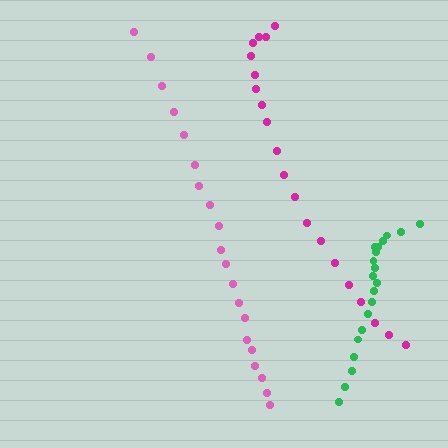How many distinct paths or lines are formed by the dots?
There are 3 distinct paths.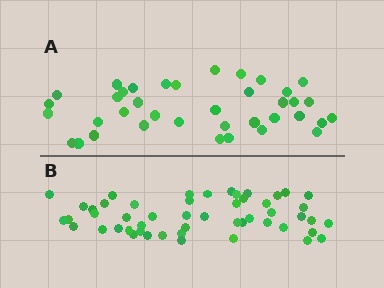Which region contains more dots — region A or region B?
Region B (the bottom region) has more dots.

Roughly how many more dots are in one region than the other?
Region B has approximately 15 more dots than region A.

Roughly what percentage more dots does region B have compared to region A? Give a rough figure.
About 35% more.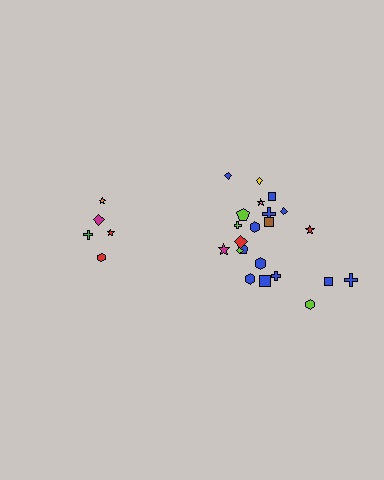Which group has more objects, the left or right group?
The right group.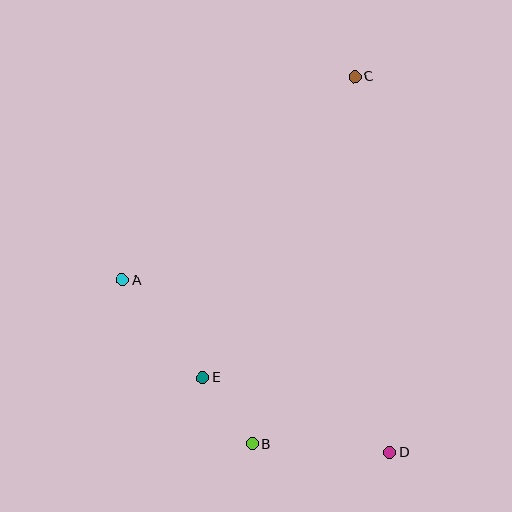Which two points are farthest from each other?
Points B and C are farthest from each other.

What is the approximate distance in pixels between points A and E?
The distance between A and E is approximately 126 pixels.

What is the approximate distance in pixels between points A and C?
The distance between A and C is approximately 309 pixels.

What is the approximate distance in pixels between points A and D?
The distance between A and D is approximately 318 pixels.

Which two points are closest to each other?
Points B and E are closest to each other.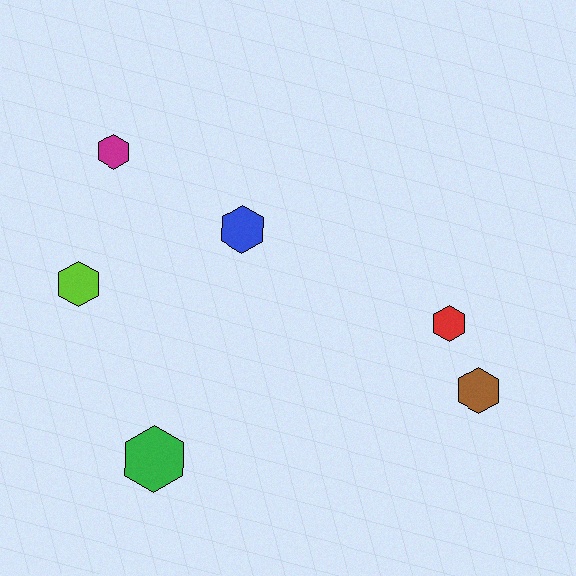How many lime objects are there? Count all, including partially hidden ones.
There is 1 lime object.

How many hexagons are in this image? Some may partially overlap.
There are 6 hexagons.